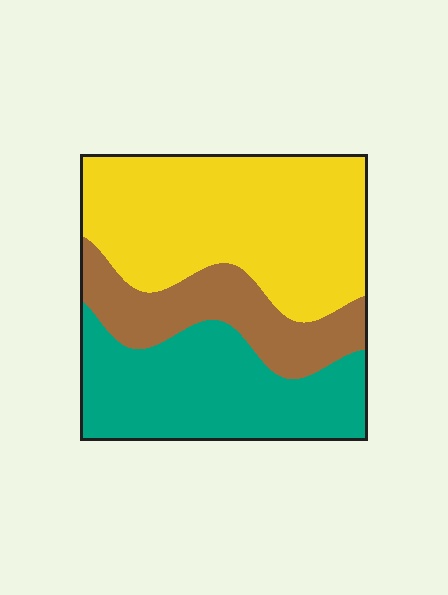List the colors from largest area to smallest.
From largest to smallest: yellow, teal, brown.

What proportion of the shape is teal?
Teal covers 33% of the shape.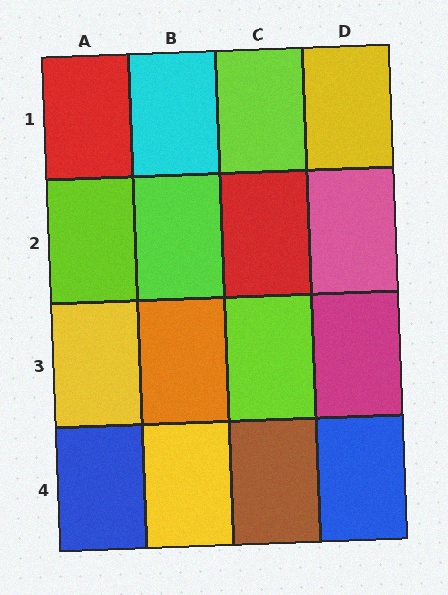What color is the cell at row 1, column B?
Cyan.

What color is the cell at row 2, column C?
Red.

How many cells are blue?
2 cells are blue.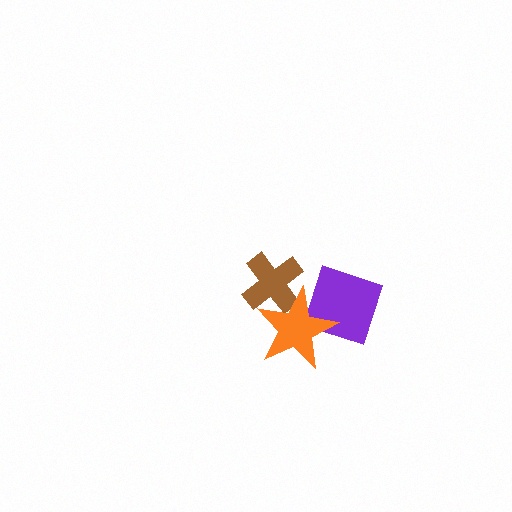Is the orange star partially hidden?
No, no other shape covers it.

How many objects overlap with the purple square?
1 object overlaps with the purple square.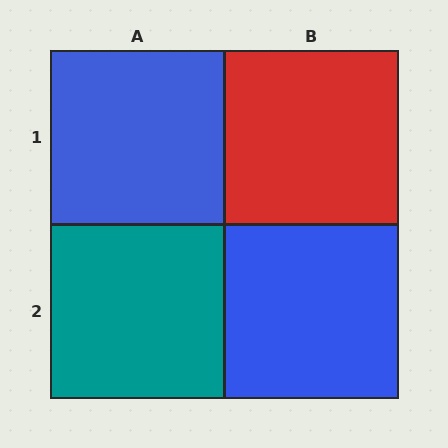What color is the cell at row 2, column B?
Blue.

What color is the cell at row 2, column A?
Teal.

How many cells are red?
1 cell is red.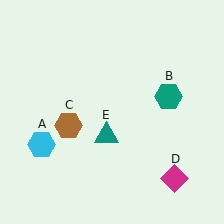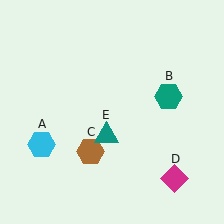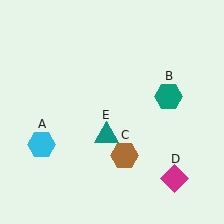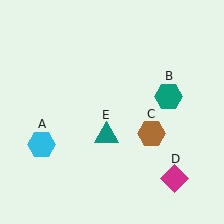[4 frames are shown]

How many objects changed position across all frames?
1 object changed position: brown hexagon (object C).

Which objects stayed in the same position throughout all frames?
Cyan hexagon (object A) and teal hexagon (object B) and magenta diamond (object D) and teal triangle (object E) remained stationary.